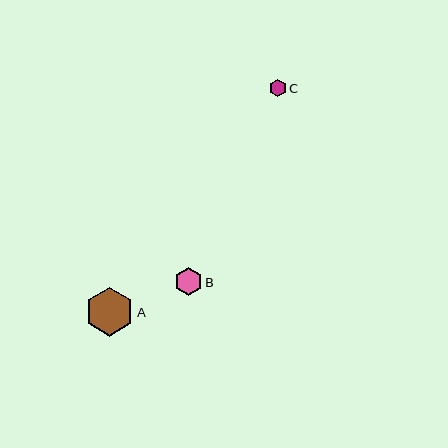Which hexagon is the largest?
Hexagon A is the largest with a size of approximately 48 pixels.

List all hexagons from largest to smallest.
From largest to smallest: A, B, C.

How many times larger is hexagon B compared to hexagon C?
Hexagon B is approximately 1.6 times the size of hexagon C.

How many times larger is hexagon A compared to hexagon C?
Hexagon A is approximately 2.8 times the size of hexagon C.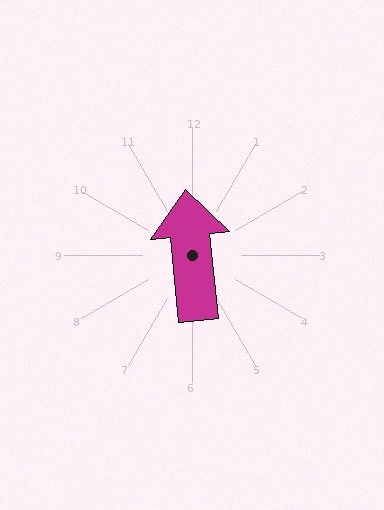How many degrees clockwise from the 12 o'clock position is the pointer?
Approximately 354 degrees.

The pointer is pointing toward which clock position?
Roughly 12 o'clock.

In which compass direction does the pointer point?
North.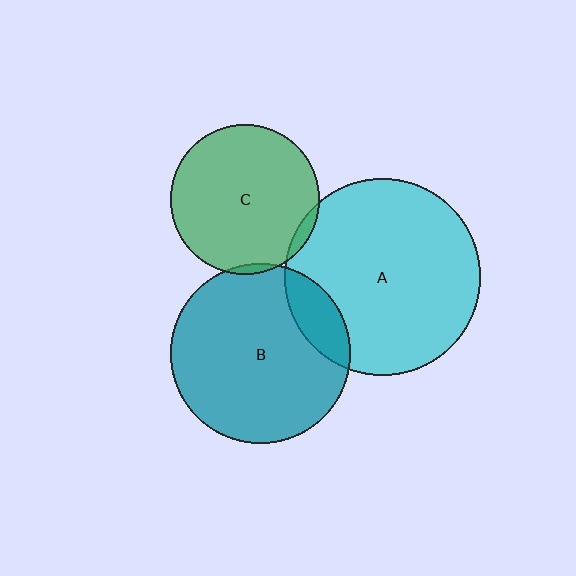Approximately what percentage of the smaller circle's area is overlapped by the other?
Approximately 5%.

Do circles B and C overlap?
Yes.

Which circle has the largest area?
Circle A (cyan).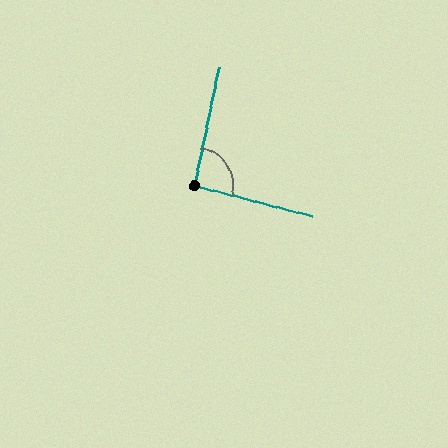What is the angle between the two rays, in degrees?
Approximately 93 degrees.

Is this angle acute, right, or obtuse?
It is approximately a right angle.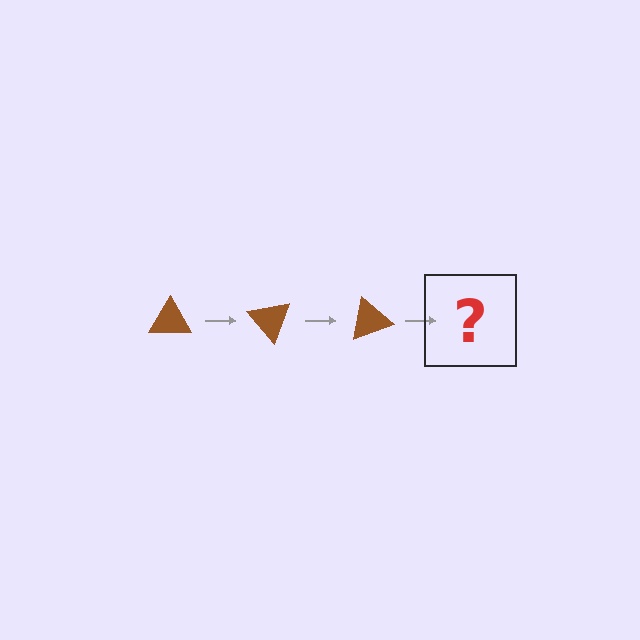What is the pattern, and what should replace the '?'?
The pattern is that the triangle rotates 50 degrees each step. The '?' should be a brown triangle rotated 150 degrees.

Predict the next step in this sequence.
The next step is a brown triangle rotated 150 degrees.